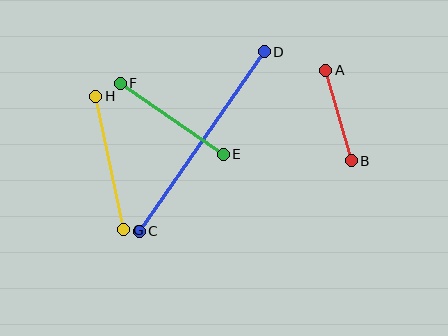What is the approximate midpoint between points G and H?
The midpoint is at approximately (110, 163) pixels.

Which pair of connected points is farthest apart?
Points C and D are farthest apart.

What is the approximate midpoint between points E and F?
The midpoint is at approximately (172, 119) pixels.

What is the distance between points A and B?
The distance is approximately 94 pixels.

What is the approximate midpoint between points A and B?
The midpoint is at approximately (339, 116) pixels.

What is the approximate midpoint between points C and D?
The midpoint is at approximately (202, 141) pixels.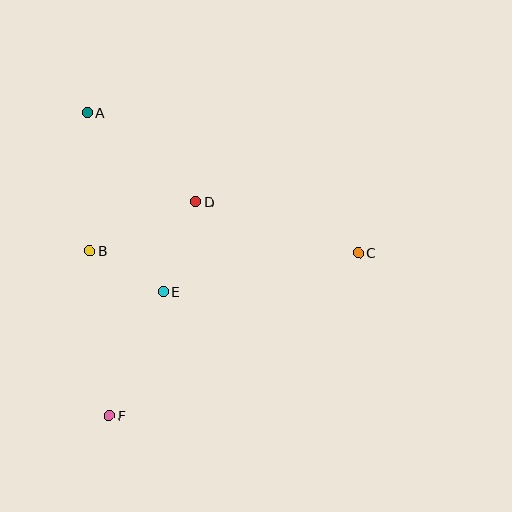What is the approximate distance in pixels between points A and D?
The distance between A and D is approximately 141 pixels.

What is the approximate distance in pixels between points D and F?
The distance between D and F is approximately 230 pixels.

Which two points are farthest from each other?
Points A and C are farthest from each other.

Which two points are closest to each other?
Points B and E are closest to each other.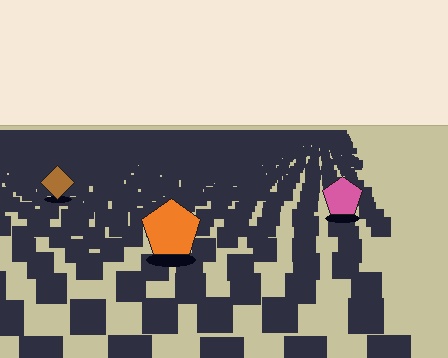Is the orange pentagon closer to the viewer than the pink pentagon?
Yes. The orange pentagon is closer — you can tell from the texture gradient: the ground texture is coarser near it.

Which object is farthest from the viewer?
The brown diamond is farthest from the viewer. It appears smaller and the ground texture around it is denser.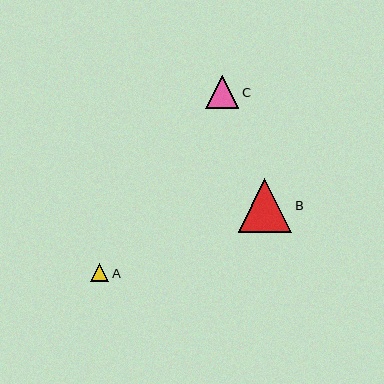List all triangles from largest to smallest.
From largest to smallest: B, C, A.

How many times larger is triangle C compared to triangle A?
Triangle C is approximately 1.8 times the size of triangle A.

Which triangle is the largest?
Triangle B is the largest with a size of approximately 54 pixels.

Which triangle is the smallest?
Triangle A is the smallest with a size of approximately 18 pixels.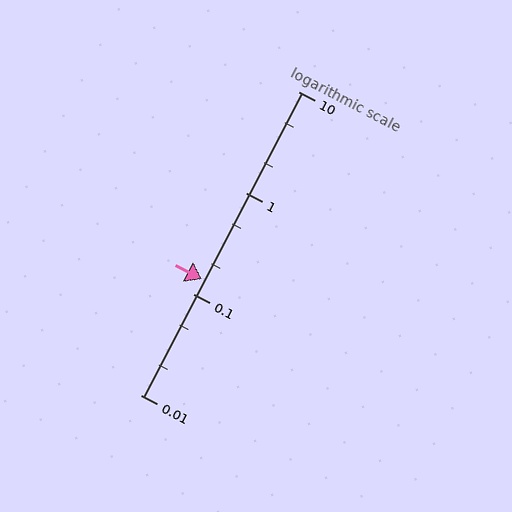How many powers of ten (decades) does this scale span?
The scale spans 3 decades, from 0.01 to 10.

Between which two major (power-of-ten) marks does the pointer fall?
The pointer is between 0.1 and 1.